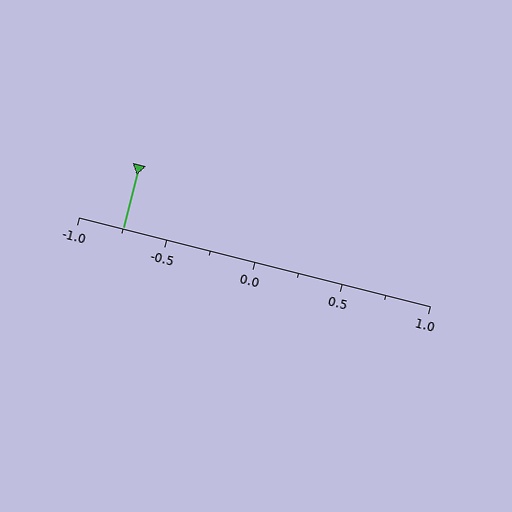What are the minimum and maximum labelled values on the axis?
The axis runs from -1.0 to 1.0.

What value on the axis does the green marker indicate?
The marker indicates approximately -0.75.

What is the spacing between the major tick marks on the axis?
The major ticks are spaced 0.5 apart.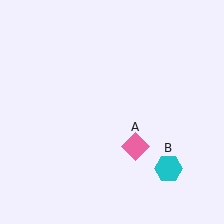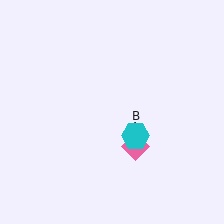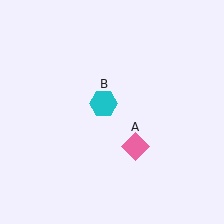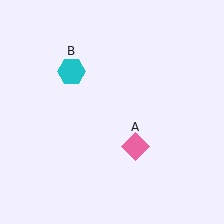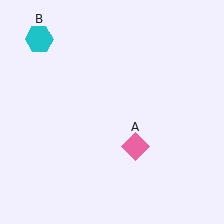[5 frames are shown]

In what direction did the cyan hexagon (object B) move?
The cyan hexagon (object B) moved up and to the left.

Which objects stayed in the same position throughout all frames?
Pink diamond (object A) remained stationary.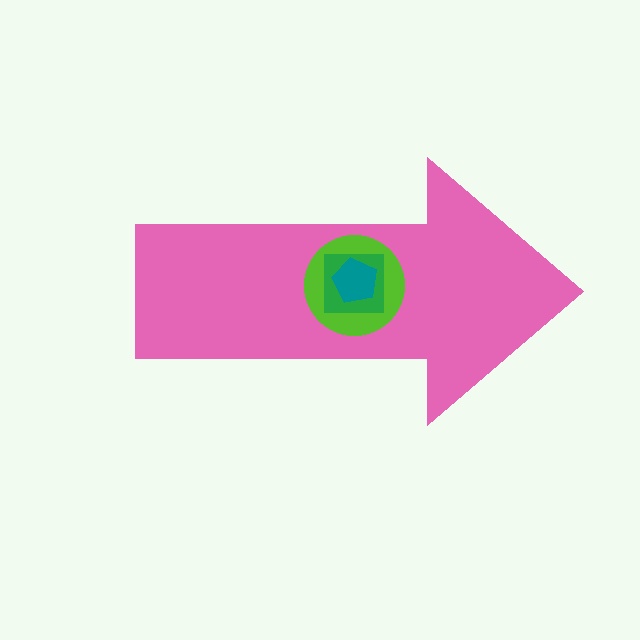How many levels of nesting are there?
4.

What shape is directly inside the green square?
The teal pentagon.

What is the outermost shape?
The pink arrow.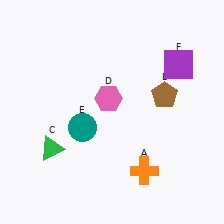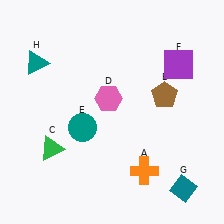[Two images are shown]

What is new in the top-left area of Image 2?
A teal triangle (H) was added in the top-left area of Image 2.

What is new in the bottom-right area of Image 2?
A teal diamond (G) was added in the bottom-right area of Image 2.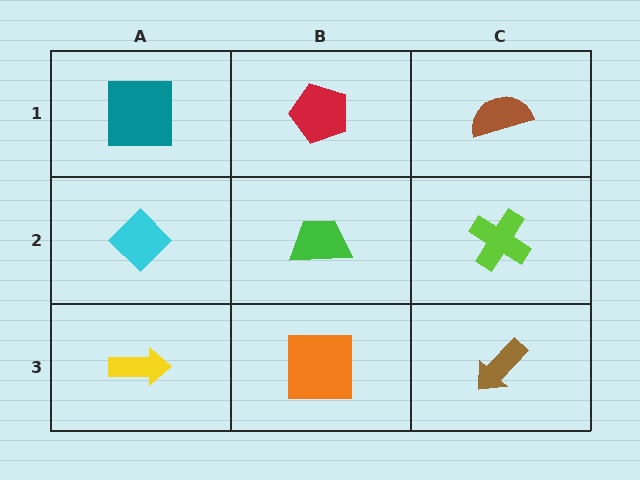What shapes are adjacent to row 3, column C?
A lime cross (row 2, column C), an orange square (row 3, column B).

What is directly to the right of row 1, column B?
A brown semicircle.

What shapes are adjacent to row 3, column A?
A cyan diamond (row 2, column A), an orange square (row 3, column B).